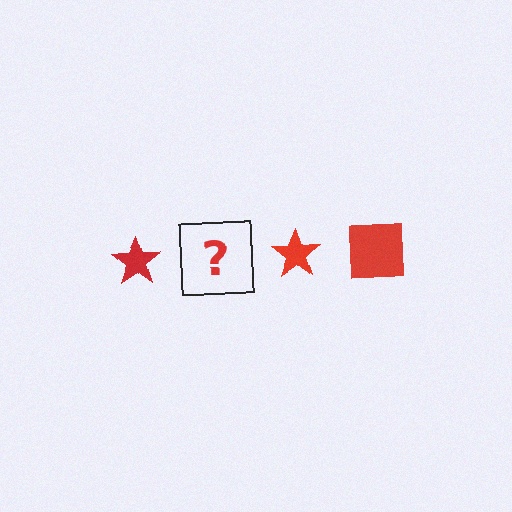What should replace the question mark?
The question mark should be replaced with a red square.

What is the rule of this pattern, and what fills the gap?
The rule is that the pattern cycles through star, square shapes in red. The gap should be filled with a red square.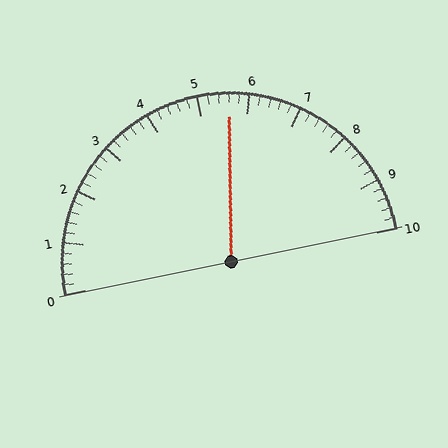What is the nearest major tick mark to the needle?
The nearest major tick mark is 6.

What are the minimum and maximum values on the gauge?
The gauge ranges from 0 to 10.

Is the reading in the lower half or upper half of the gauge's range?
The reading is in the upper half of the range (0 to 10).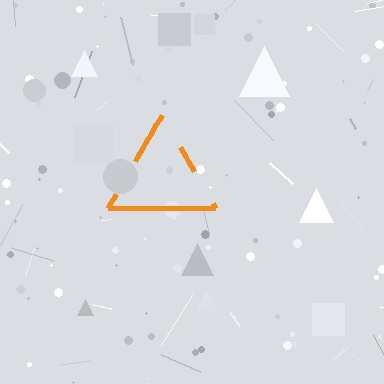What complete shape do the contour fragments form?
The contour fragments form a triangle.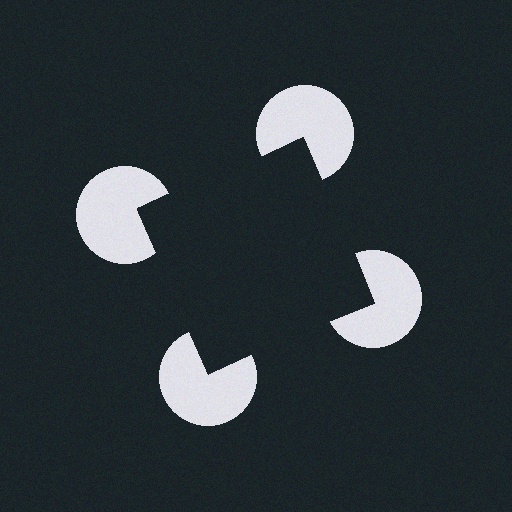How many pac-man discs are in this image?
There are 4 — one at each vertex of the illusory square.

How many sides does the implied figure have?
4 sides.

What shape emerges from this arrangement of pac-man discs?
An illusory square — its edges are inferred from the aligned wedge cuts in the pac-man discs, not physically drawn.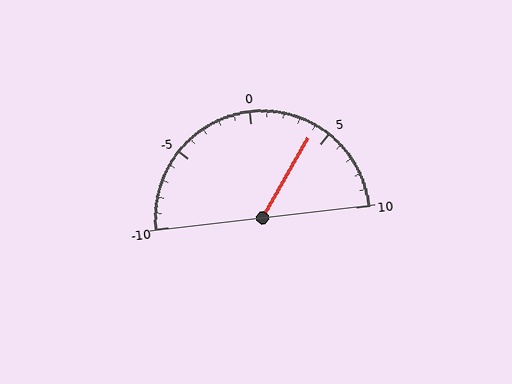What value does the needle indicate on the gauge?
The needle indicates approximately 4.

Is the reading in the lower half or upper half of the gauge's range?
The reading is in the upper half of the range (-10 to 10).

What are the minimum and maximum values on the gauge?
The gauge ranges from -10 to 10.